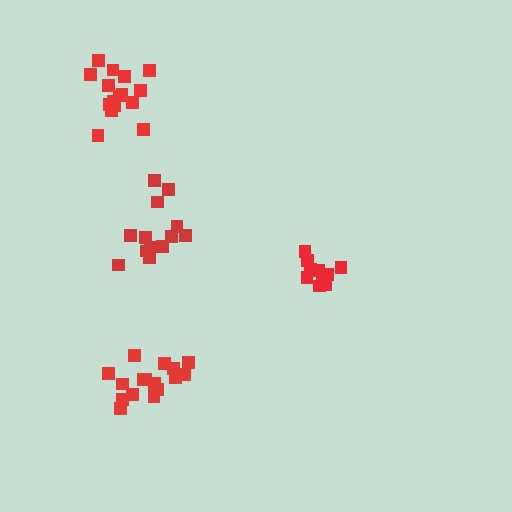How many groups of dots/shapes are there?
There are 4 groups.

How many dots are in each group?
Group 1: 13 dots, Group 2: 10 dots, Group 3: 16 dots, Group 4: 16 dots (55 total).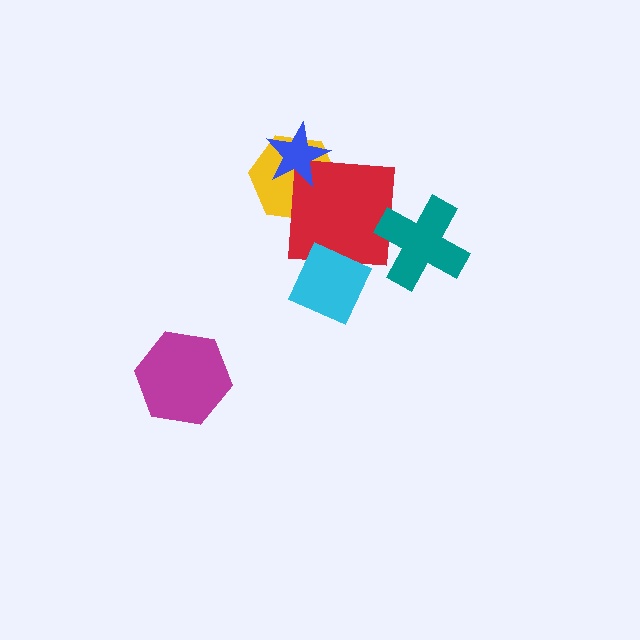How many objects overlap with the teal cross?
1 object overlaps with the teal cross.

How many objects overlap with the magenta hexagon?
0 objects overlap with the magenta hexagon.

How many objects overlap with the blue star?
2 objects overlap with the blue star.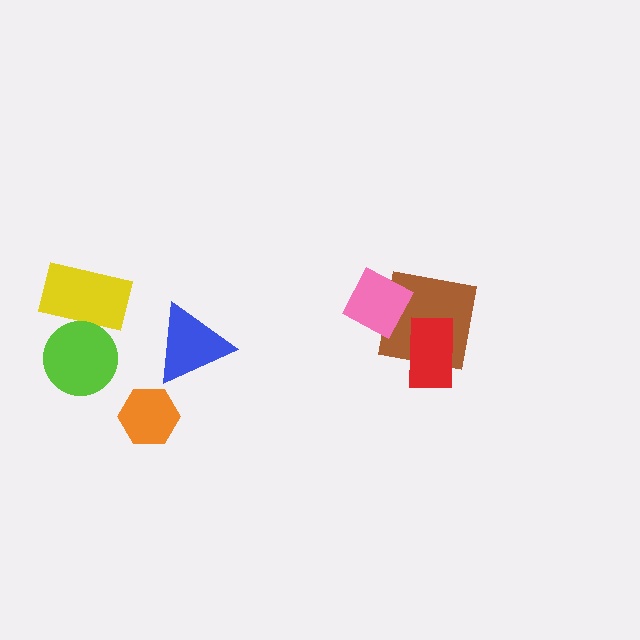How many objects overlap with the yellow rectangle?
1 object overlaps with the yellow rectangle.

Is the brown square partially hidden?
Yes, it is partially covered by another shape.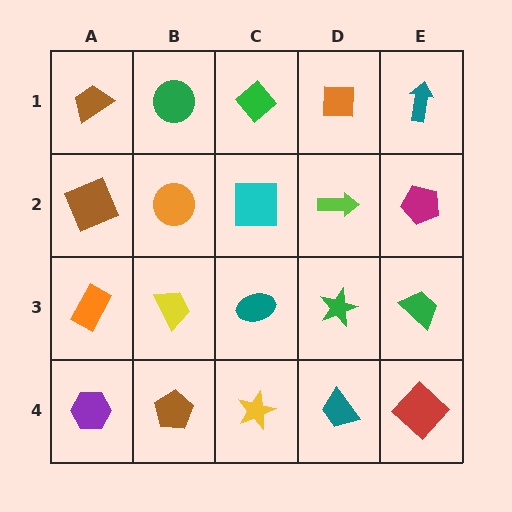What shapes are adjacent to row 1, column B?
An orange circle (row 2, column B), a brown trapezoid (row 1, column A), a green diamond (row 1, column C).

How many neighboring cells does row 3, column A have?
3.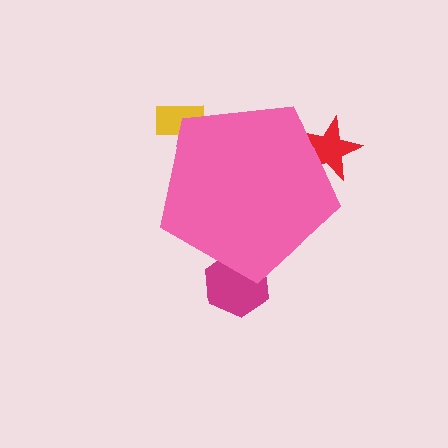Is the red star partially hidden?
Yes, the red star is partially hidden behind the pink pentagon.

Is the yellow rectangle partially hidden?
Yes, the yellow rectangle is partially hidden behind the pink pentagon.